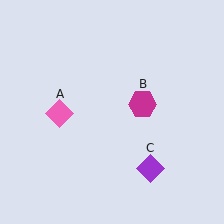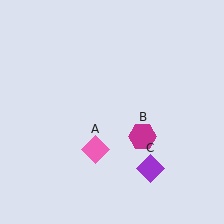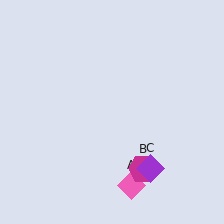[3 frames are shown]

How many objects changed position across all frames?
2 objects changed position: pink diamond (object A), magenta hexagon (object B).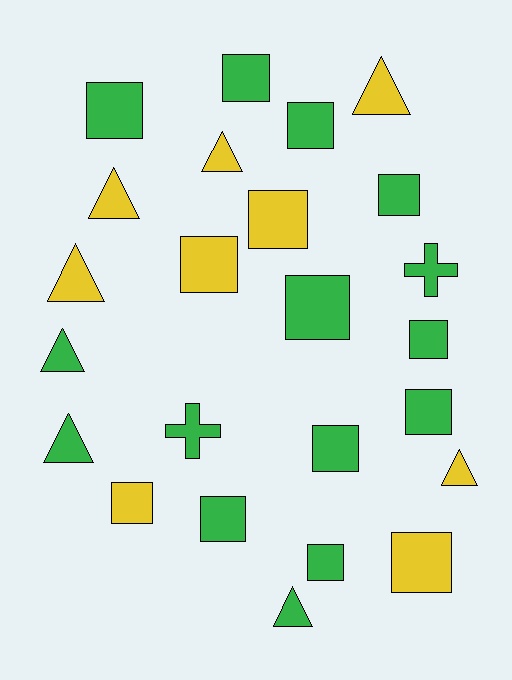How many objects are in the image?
There are 24 objects.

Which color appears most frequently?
Green, with 15 objects.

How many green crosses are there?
There are 2 green crosses.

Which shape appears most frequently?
Square, with 14 objects.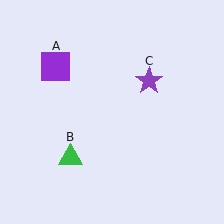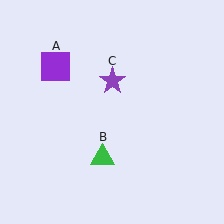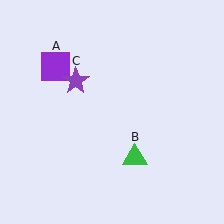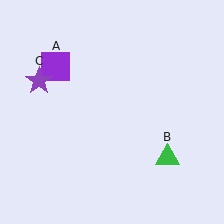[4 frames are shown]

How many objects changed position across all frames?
2 objects changed position: green triangle (object B), purple star (object C).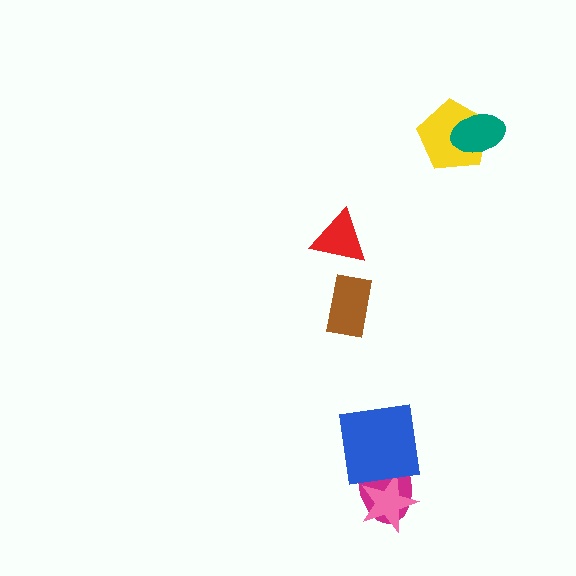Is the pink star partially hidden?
Yes, it is partially covered by another shape.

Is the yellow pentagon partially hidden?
Yes, it is partially covered by another shape.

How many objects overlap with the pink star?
2 objects overlap with the pink star.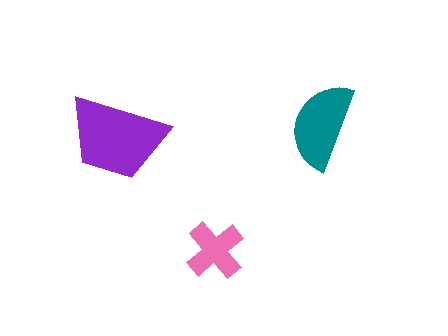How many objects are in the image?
There are 3 objects in the image.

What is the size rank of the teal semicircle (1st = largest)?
2nd.